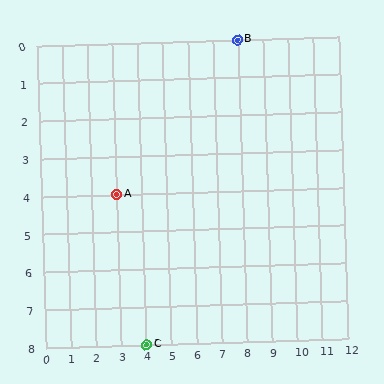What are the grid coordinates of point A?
Point A is at grid coordinates (3, 4).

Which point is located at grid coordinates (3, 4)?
Point A is at (3, 4).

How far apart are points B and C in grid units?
Points B and C are 4 columns and 8 rows apart (about 8.9 grid units diagonally).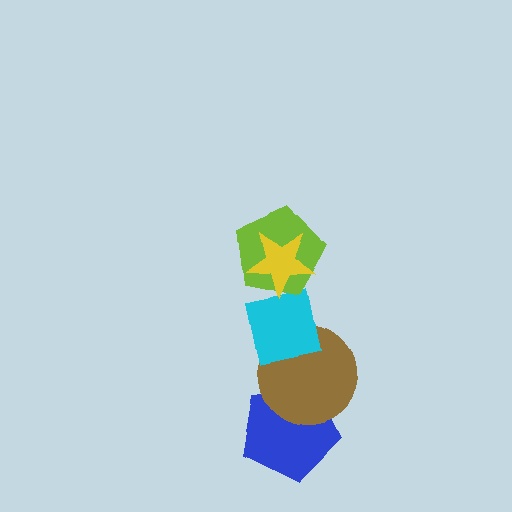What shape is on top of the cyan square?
The lime pentagon is on top of the cyan square.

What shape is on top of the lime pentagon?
The yellow star is on top of the lime pentagon.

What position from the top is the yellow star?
The yellow star is 1st from the top.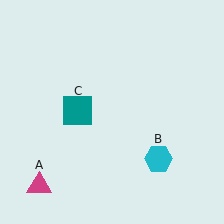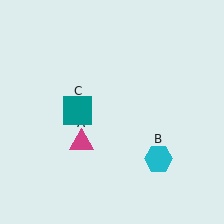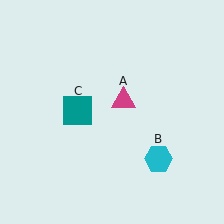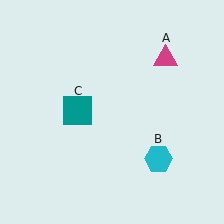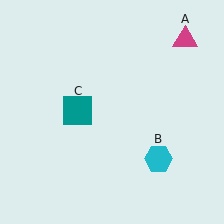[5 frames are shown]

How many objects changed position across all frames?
1 object changed position: magenta triangle (object A).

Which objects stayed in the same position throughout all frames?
Cyan hexagon (object B) and teal square (object C) remained stationary.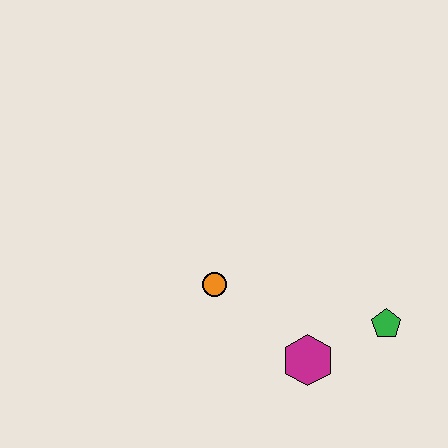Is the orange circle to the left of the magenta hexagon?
Yes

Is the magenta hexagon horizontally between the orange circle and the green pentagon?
Yes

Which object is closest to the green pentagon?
The magenta hexagon is closest to the green pentagon.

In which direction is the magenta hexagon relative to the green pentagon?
The magenta hexagon is to the left of the green pentagon.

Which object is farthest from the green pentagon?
The orange circle is farthest from the green pentagon.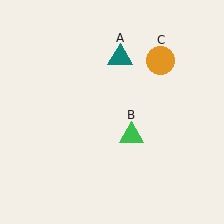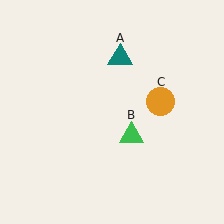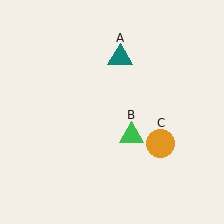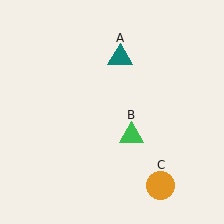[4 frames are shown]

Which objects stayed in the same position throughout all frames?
Teal triangle (object A) and green triangle (object B) remained stationary.